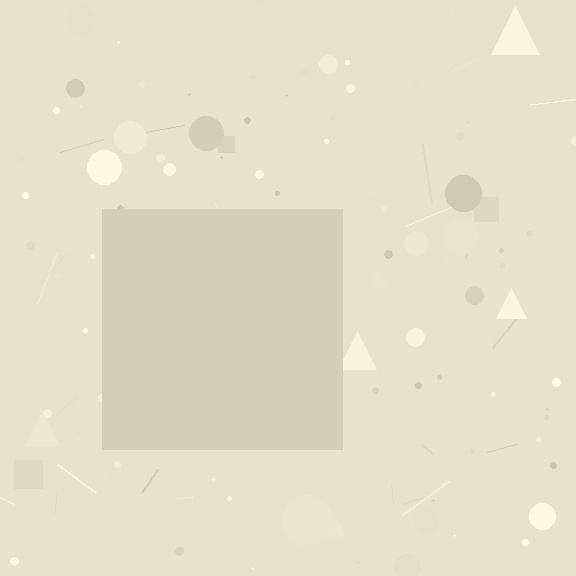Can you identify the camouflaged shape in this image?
The camouflaged shape is a square.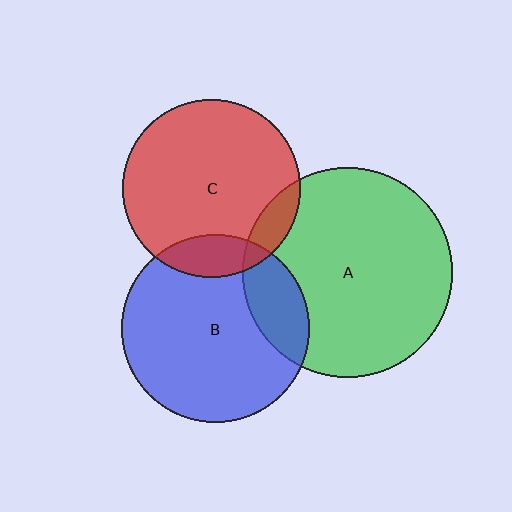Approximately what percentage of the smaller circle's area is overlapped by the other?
Approximately 10%.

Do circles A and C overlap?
Yes.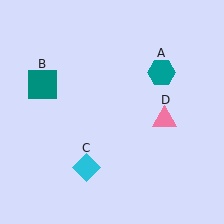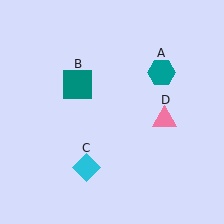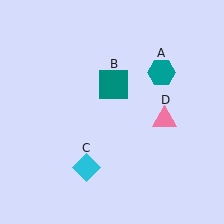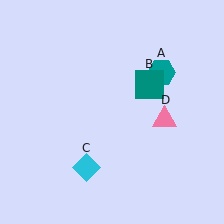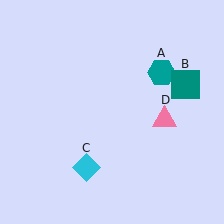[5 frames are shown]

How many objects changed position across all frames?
1 object changed position: teal square (object B).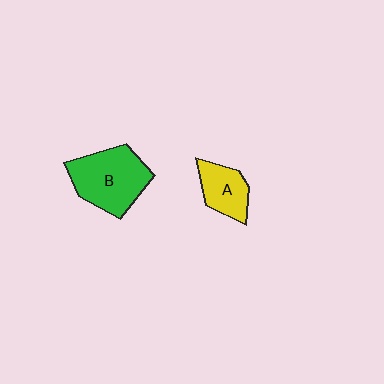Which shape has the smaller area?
Shape A (yellow).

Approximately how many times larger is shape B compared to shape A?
Approximately 1.8 times.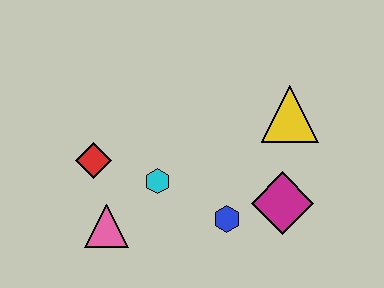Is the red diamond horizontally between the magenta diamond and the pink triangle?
No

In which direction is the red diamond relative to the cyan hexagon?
The red diamond is to the left of the cyan hexagon.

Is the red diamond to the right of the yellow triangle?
No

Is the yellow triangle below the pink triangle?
No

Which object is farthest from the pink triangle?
The yellow triangle is farthest from the pink triangle.